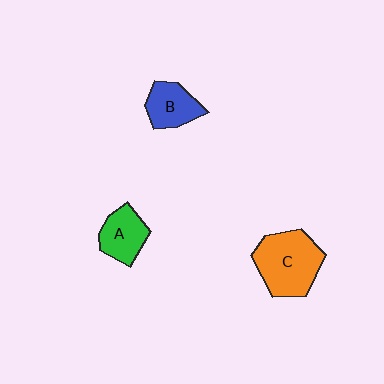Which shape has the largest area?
Shape C (orange).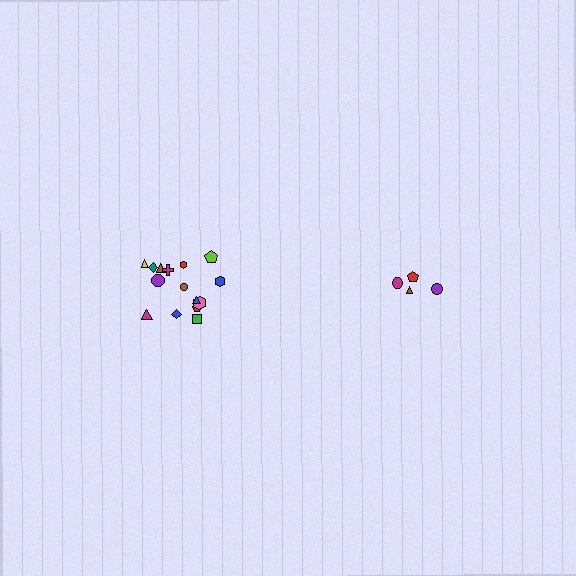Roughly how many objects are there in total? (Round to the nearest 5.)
Roughly 20 objects in total.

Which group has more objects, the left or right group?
The left group.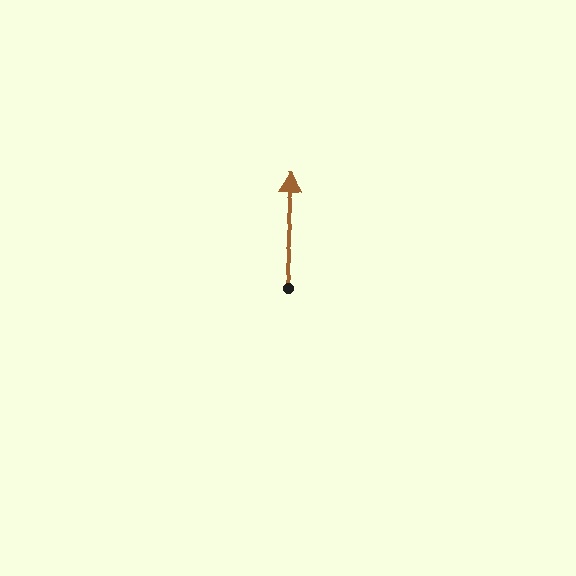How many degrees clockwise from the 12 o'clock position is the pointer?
Approximately 3 degrees.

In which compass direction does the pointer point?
North.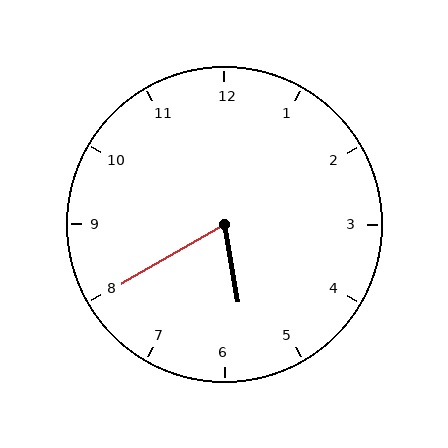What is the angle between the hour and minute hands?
Approximately 70 degrees.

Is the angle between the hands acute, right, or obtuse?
It is acute.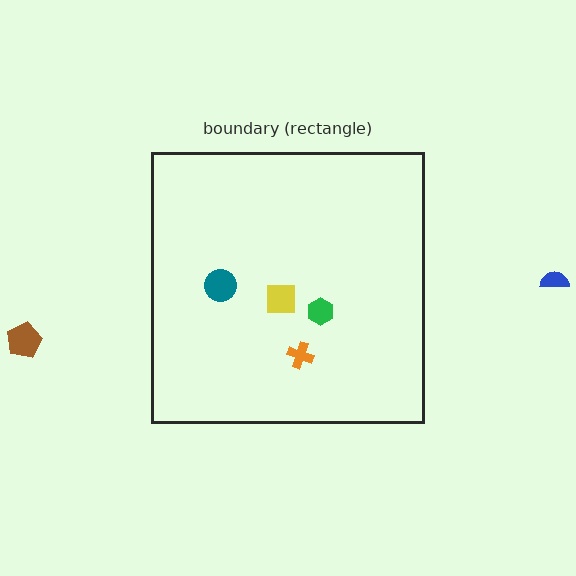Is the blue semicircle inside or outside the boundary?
Outside.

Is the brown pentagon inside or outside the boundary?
Outside.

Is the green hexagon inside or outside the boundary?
Inside.